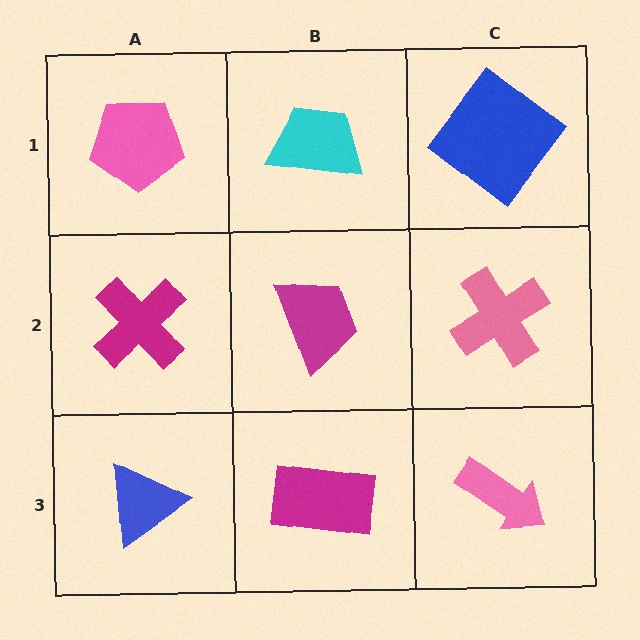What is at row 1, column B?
A cyan trapezoid.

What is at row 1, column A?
A pink pentagon.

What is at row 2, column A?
A magenta cross.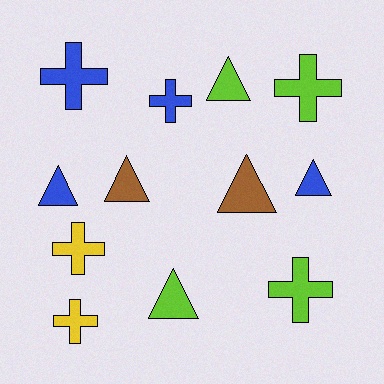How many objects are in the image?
There are 12 objects.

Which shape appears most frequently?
Cross, with 6 objects.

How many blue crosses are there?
There are 2 blue crosses.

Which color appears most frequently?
Blue, with 4 objects.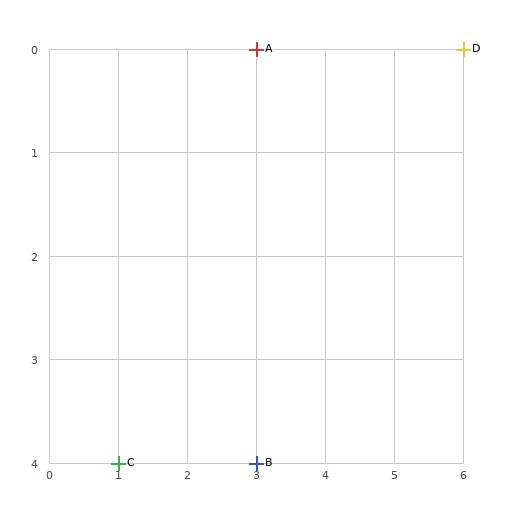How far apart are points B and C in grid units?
Points B and C are 2 columns apart.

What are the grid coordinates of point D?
Point D is at grid coordinates (6, 0).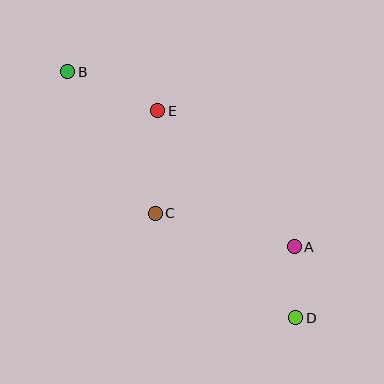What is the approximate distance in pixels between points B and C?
The distance between B and C is approximately 166 pixels.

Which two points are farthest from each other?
Points B and D are farthest from each other.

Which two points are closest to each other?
Points A and D are closest to each other.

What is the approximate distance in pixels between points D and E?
The distance between D and E is approximately 249 pixels.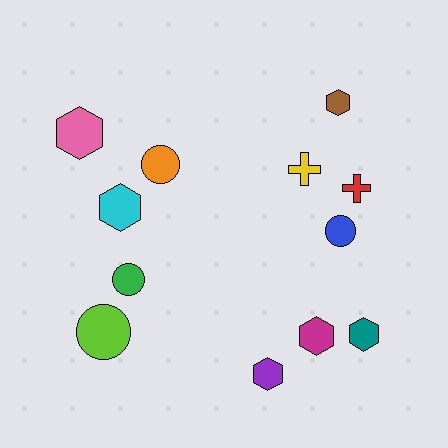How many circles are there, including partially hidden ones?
There are 4 circles.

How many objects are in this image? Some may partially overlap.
There are 12 objects.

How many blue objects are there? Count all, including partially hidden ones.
There is 1 blue object.